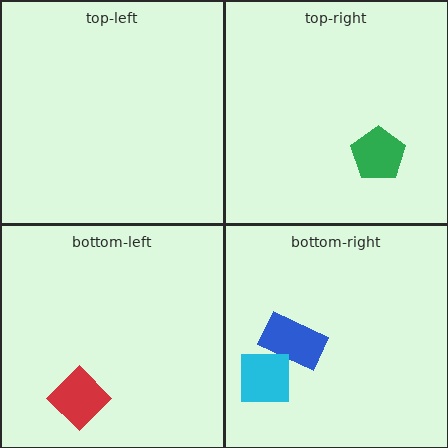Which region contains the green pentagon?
The top-right region.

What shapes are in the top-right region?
The green pentagon.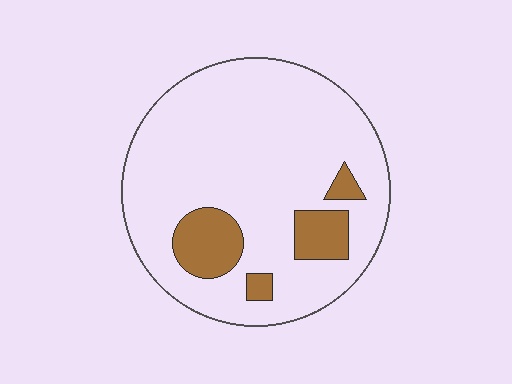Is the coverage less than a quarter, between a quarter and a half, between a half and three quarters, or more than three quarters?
Less than a quarter.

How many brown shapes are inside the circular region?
4.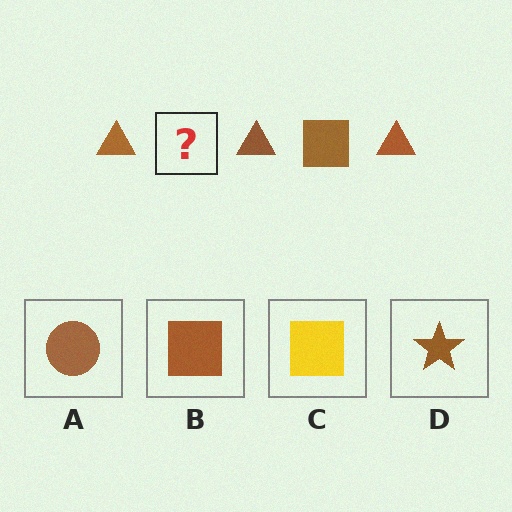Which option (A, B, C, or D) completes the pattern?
B.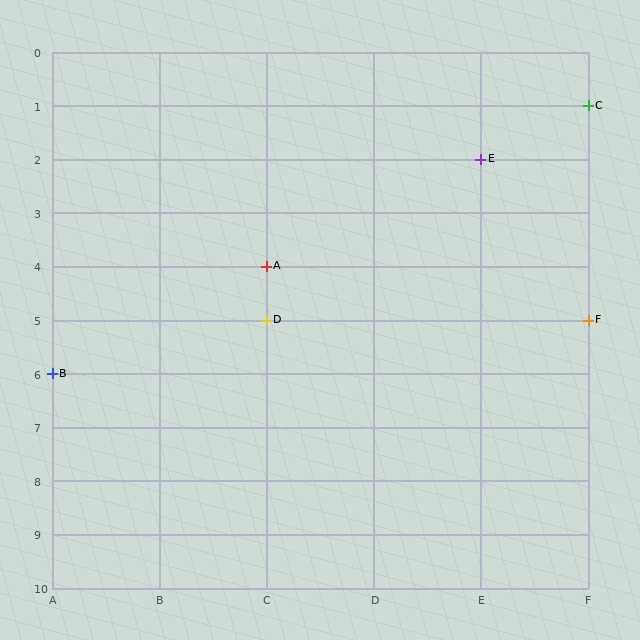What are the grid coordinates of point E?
Point E is at grid coordinates (E, 2).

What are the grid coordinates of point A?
Point A is at grid coordinates (C, 4).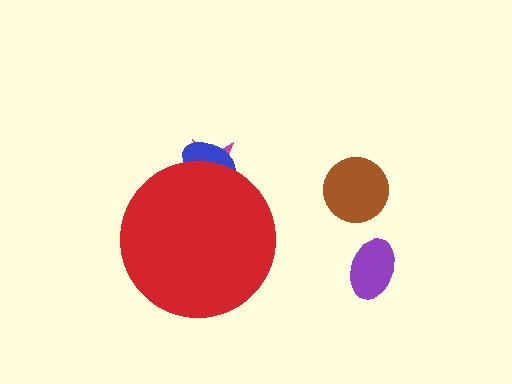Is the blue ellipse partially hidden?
Yes, the blue ellipse is partially hidden behind the red circle.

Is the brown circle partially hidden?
No, the brown circle is fully visible.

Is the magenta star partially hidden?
Yes, the magenta star is partially hidden behind the red circle.